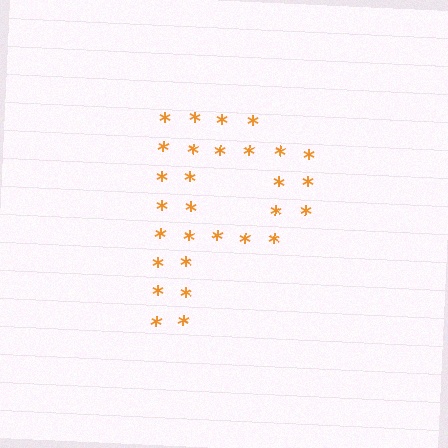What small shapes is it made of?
It is made of small asterisks.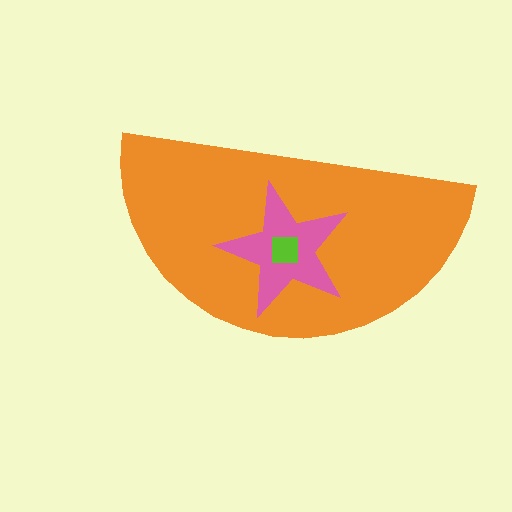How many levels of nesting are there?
3.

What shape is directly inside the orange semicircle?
The pink star.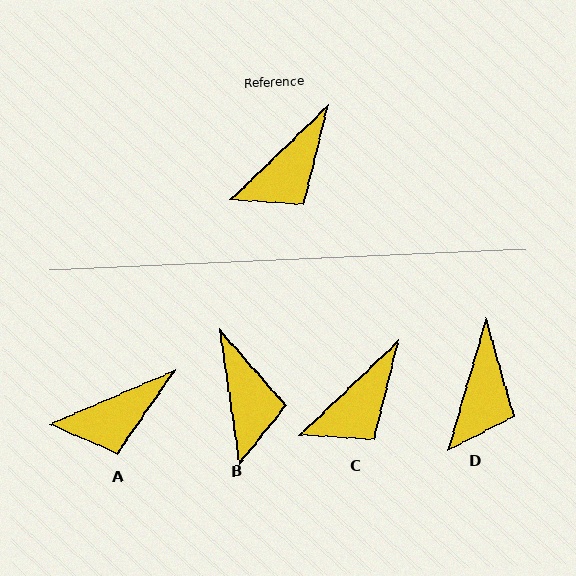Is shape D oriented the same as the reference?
No, it is off by about 30 degrees.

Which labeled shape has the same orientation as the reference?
C.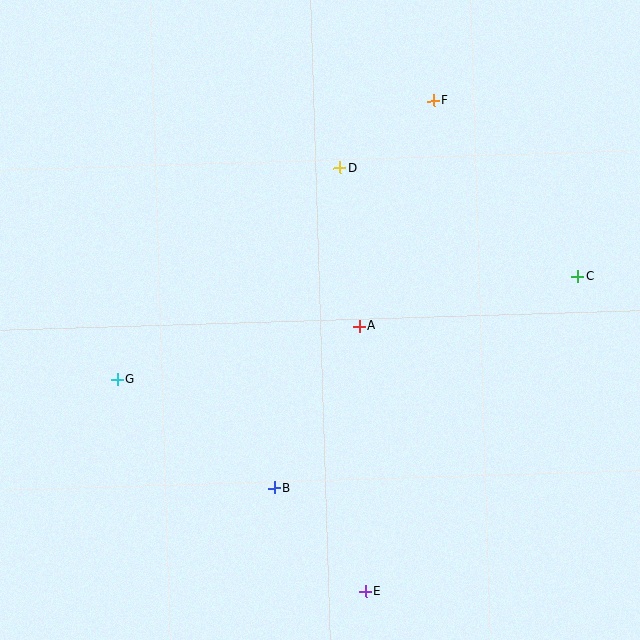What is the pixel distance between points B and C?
The distance between B and C is 370 pixels.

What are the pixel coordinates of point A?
Point A is at (359, 326).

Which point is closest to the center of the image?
Point A at (359, 326) is closest to the center.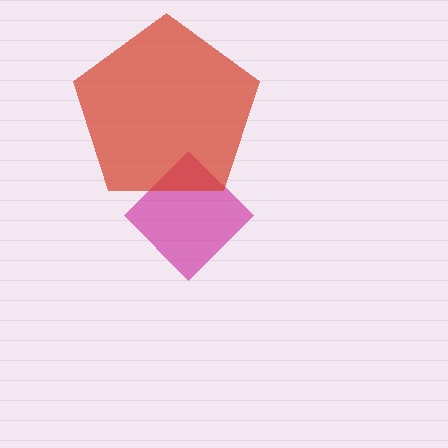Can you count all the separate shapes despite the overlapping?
Yes, there are 2 separate shapes.